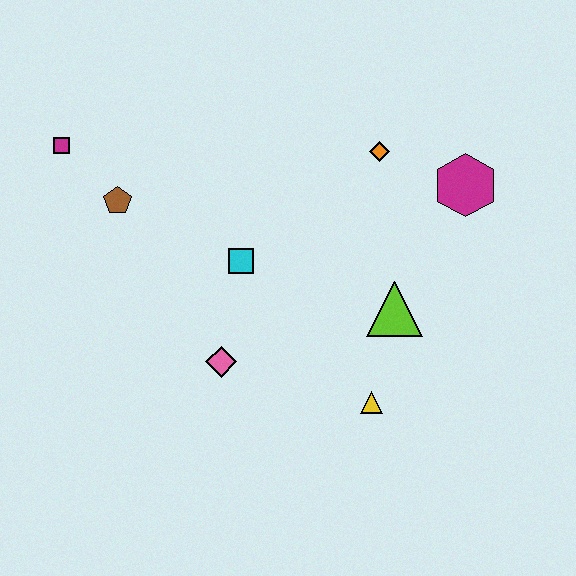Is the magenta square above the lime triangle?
Yes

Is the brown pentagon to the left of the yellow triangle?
Yes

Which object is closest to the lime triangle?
The yellow triangle is closest to the lime triangle.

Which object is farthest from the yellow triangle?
The magenta square is farthest from the yellow triangle.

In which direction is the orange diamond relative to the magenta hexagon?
The orange diamond is to the left of the magenta hexagon.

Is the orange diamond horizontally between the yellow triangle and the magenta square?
No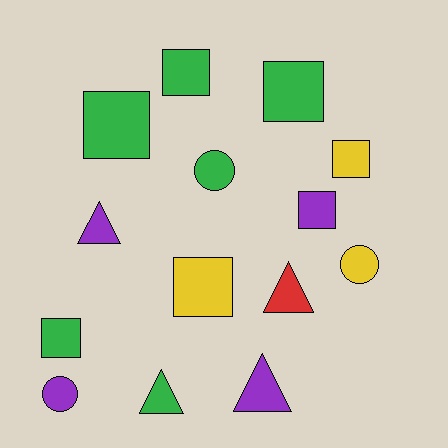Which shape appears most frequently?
Square, with 7 objects.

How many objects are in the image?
There are 14 objects.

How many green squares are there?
There are 4 green squares.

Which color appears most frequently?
Green, with 6 objects.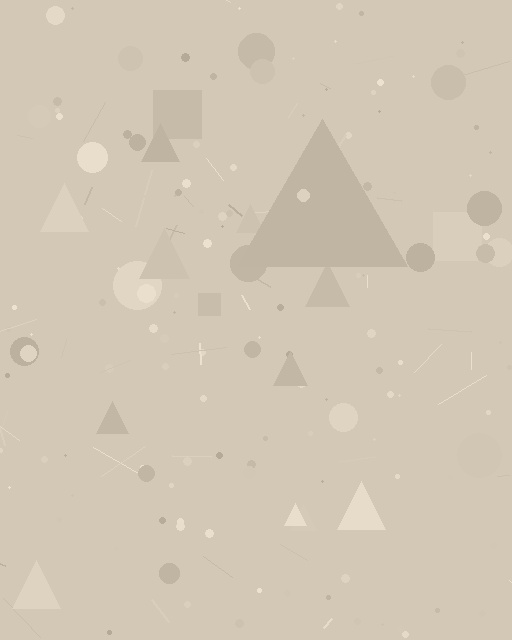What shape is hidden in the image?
A triangle is hidden in the image.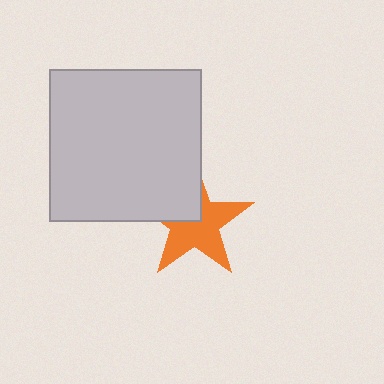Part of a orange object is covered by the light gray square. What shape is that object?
It is a star.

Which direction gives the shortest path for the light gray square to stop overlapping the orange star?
Moving toward the upper-left gives the shortest separation.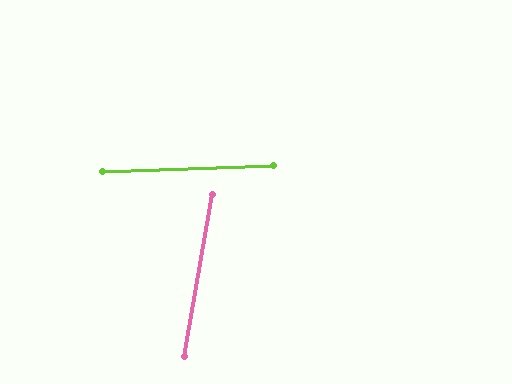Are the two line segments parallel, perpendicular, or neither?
Neither parallel nor perpendicular — they differ by about 78°.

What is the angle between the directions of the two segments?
Approximately 78 degrees.